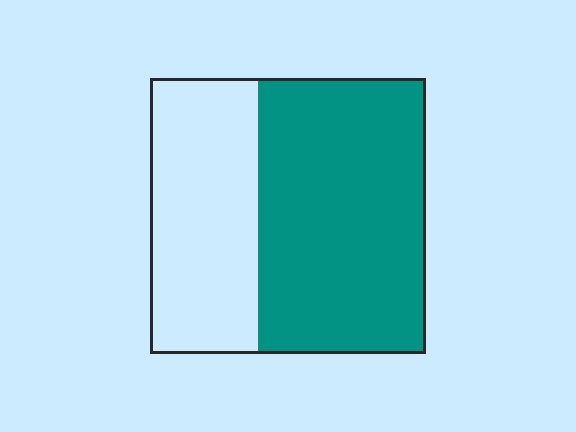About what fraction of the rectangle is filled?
About three fifths (3/5).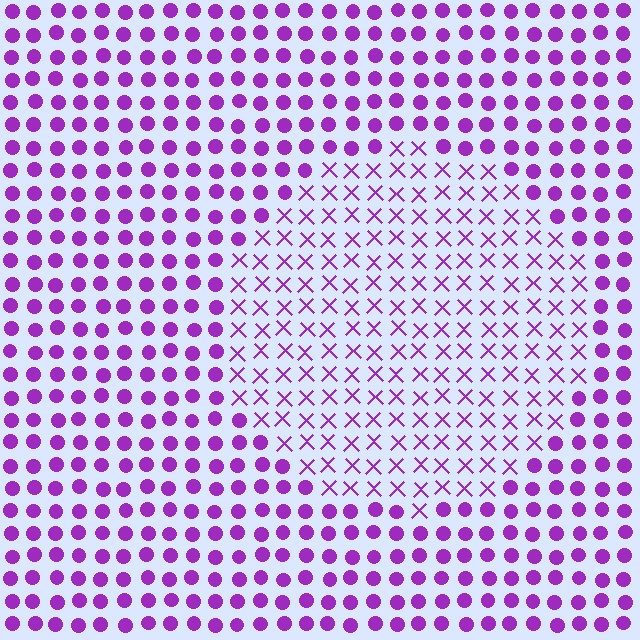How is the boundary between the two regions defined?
The boundary is defined by a change in element shape: X marks inside vs. circles outside. All elements share the same color and spacing.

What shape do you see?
I see a circle.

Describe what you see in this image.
The image is filled with small purple elements arranged in a uniform grid. A circle-shaped region contains X marks, while the surrounding area contains circles. The boundary is defined purely by the change in element shape.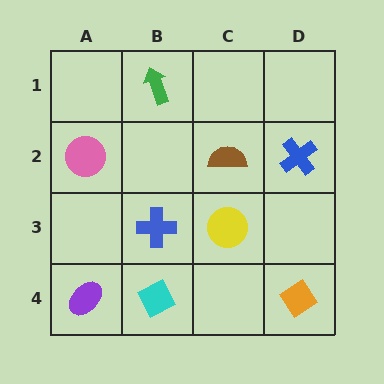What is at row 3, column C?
A yellow circle.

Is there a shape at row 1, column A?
No, that cell is empty.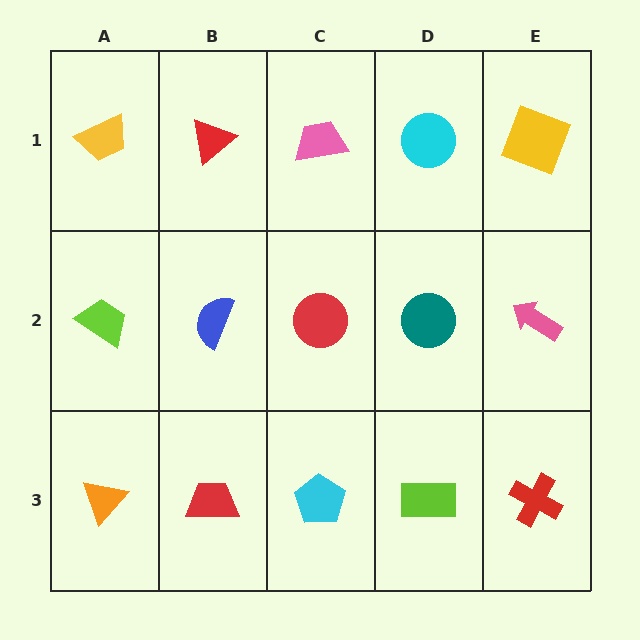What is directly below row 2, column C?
A cyan pentagon.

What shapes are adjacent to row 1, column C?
A red circle (row 2, column C), a red triangle (row 1, column B), a cyan circle (row 1, column D).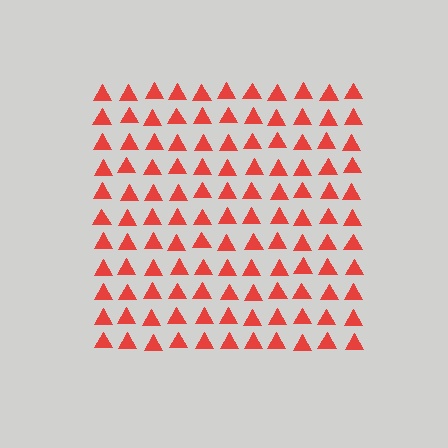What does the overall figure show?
The overall figure shows a square.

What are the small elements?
The small elements are triangles.